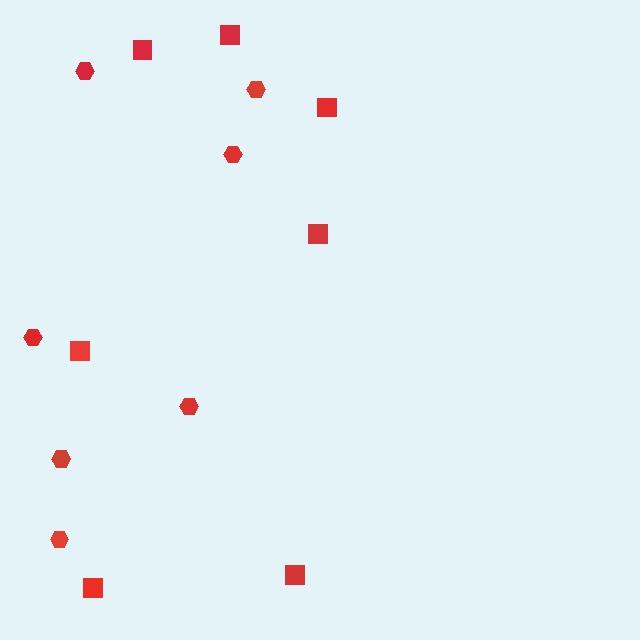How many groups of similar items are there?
There are 2 groups: one group of squares (7) and one group of hexagons (7).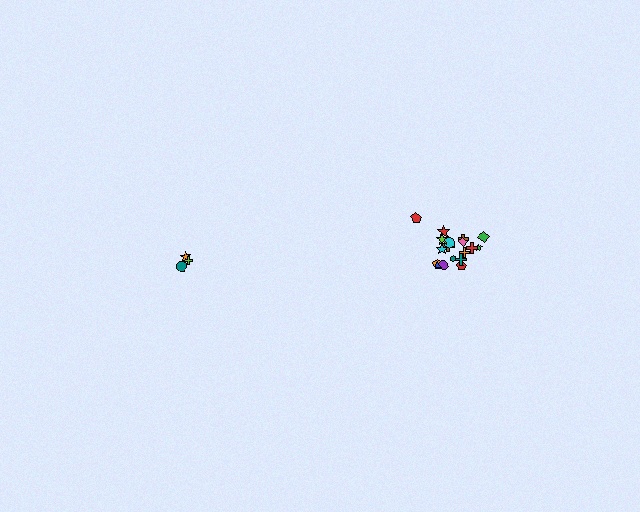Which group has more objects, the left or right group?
The right group.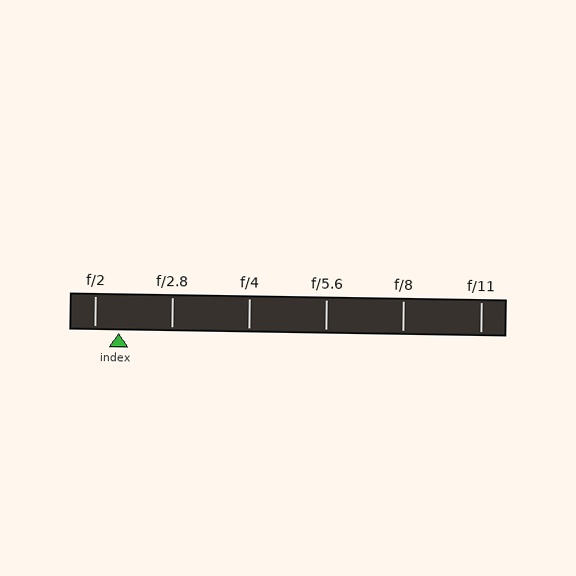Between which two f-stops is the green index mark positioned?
The index mark is between f/2 and f/2.8.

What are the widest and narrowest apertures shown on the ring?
The widest aperture shown is f/2 and the narrowest is f/11.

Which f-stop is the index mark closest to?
The index mark is closest to f/2.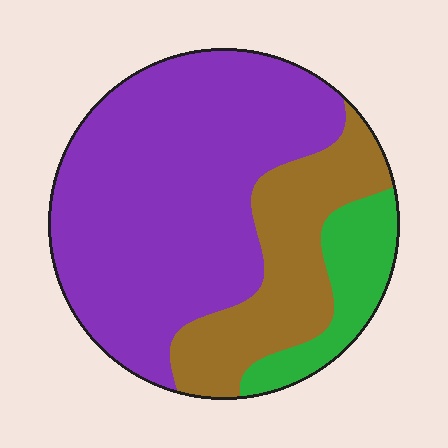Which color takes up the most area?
Purple, at roughly 65%.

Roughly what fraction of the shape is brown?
Brown covers roughly 25% of the shape.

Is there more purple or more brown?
Purple.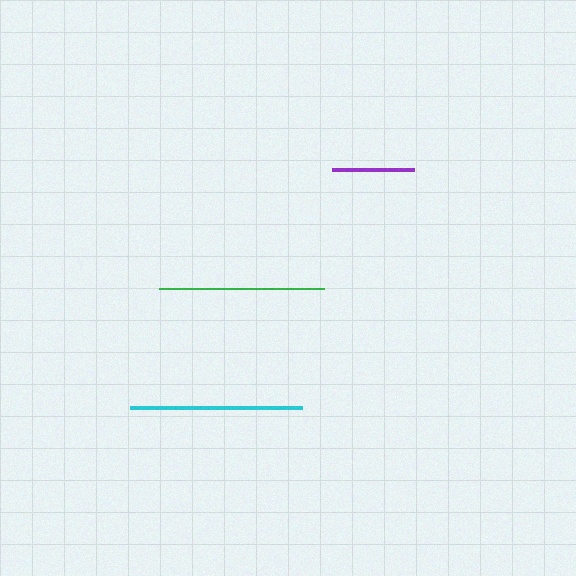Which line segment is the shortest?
The purple line is the shortest at approximately 82 pixels.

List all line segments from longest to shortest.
From longest to shortest: cyan, green, purple.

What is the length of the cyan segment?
The cyan segment is approximately 172 pixels long.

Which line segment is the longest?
The cyan line is the longest at approximately 172 pixels.